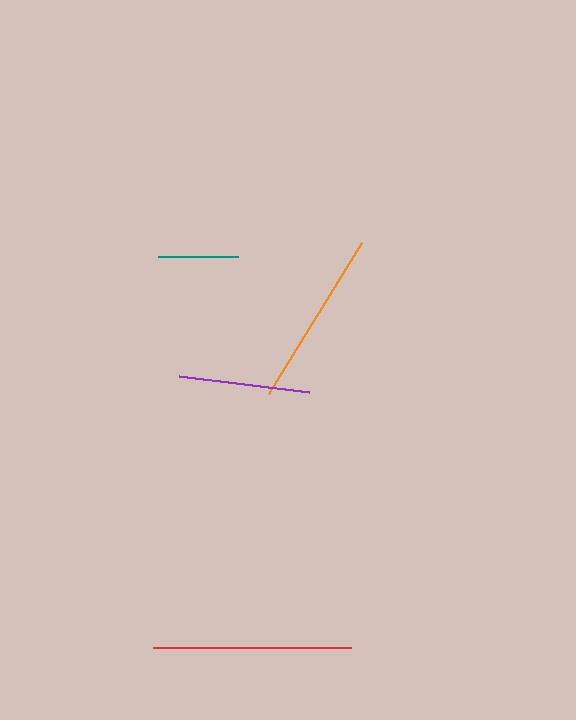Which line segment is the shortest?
The teal line is the shortest at approximately 80 pixels.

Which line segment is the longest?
The red line is the longest at approximately 198 pixels.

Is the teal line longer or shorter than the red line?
The red line is longer than the teal line.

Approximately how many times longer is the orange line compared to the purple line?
The orange line is approximately 1.3 times the length of the purple line.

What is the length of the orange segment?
The orange segment is approximately 177 pixels long.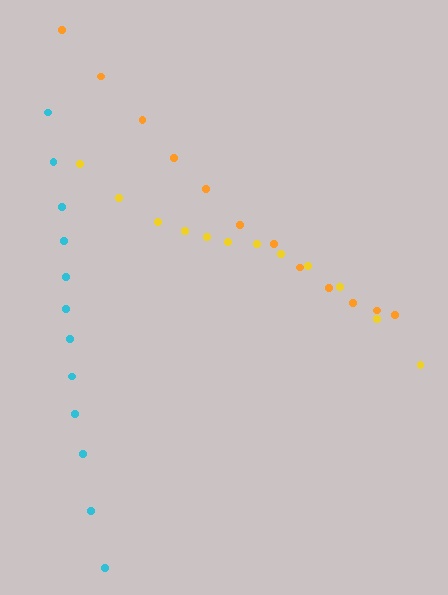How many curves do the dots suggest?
There are 3 distinct paths.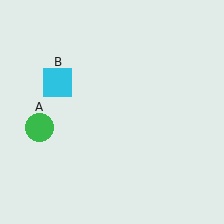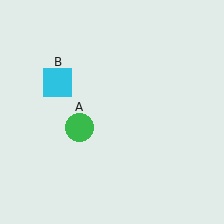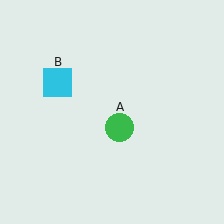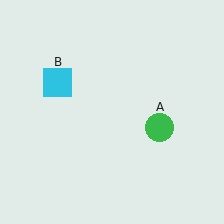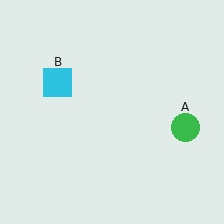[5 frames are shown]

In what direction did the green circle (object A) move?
The green circle (object A) moved right.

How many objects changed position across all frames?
1 object changed position: green circle (object A).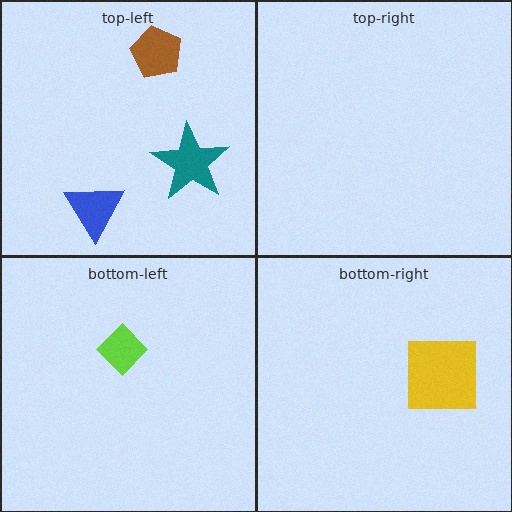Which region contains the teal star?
The top-left region.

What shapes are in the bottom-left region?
The lime diamond.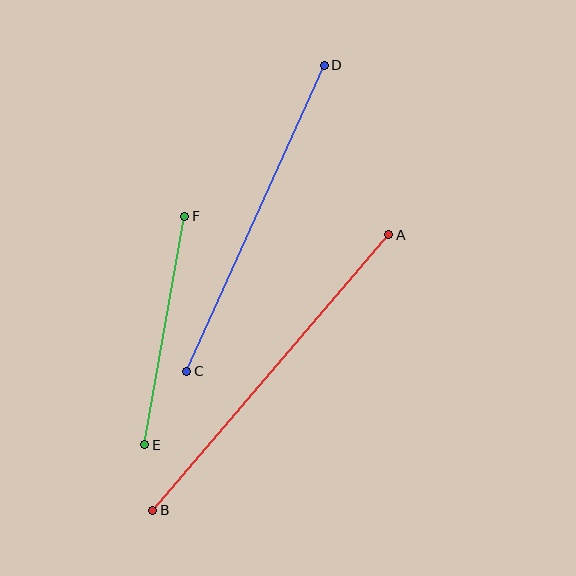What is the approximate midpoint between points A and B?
The midpoint is at approximately (271, 373) pixels.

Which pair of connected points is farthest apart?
Points A and B are farthest apart.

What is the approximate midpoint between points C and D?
The midpoint is at approximately (255, 218) pixels.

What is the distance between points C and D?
The distance is approximately 336 pixels.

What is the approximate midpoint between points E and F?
The midpoint is at approximately (165, 331) pixels.